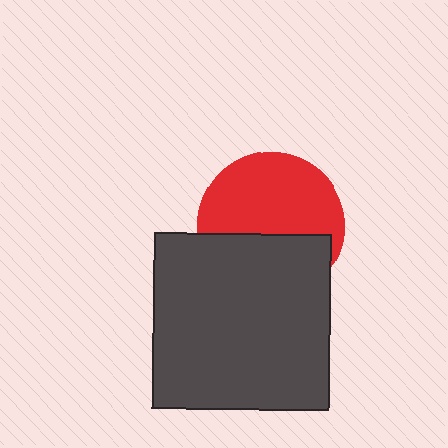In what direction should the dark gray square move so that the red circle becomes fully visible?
The dark gray square should move down. That is the shortest direction to clear the overlap and leave the red circle fully visible.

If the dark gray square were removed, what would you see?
You would see the complete red circle.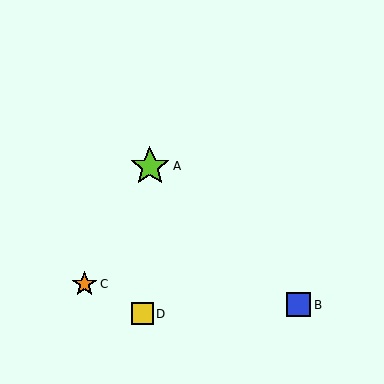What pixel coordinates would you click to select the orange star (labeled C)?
Click at (84, 284) to select the orange star C.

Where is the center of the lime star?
The center of the lime star is at (150, 166).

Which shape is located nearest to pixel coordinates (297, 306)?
The blue square (labeled B) at (299, 305) is nearest to that location.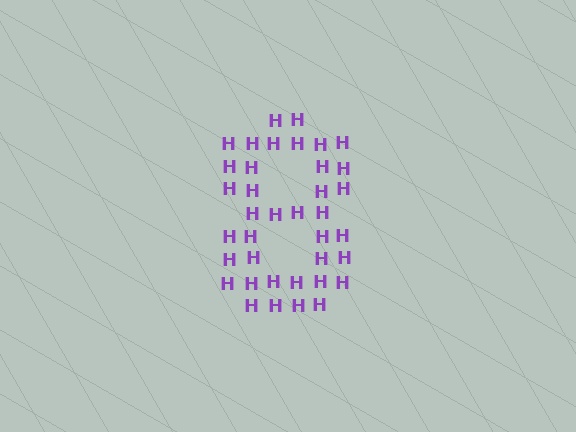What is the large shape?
The large shape is the digit 8.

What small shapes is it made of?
It is made of small letter H's.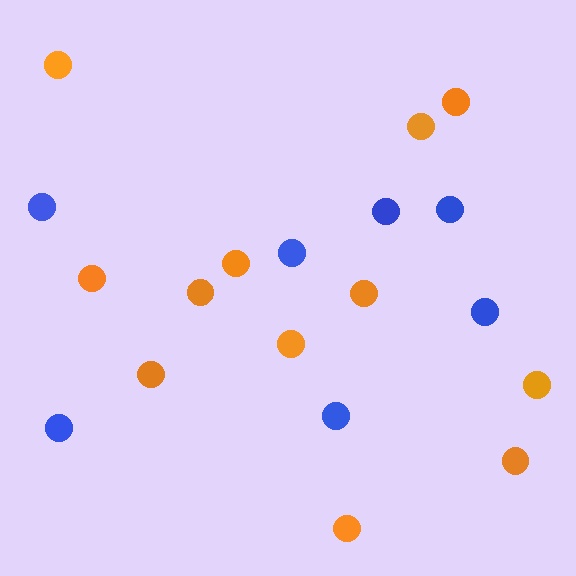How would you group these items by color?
There are 2 groups: one group of orange circles (12) and one group of blue circles (7).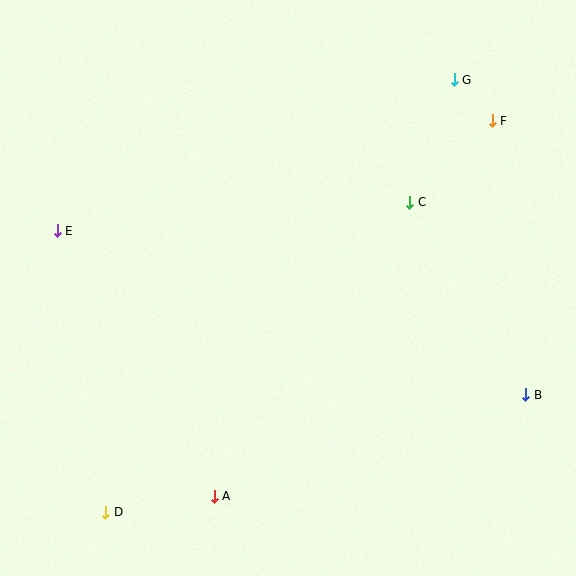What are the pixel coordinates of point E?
Point E is at (57, 231).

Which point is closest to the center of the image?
Point C at (410, 202) is closest to the center.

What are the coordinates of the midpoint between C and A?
The midpoint between C and A is at (312, 349).